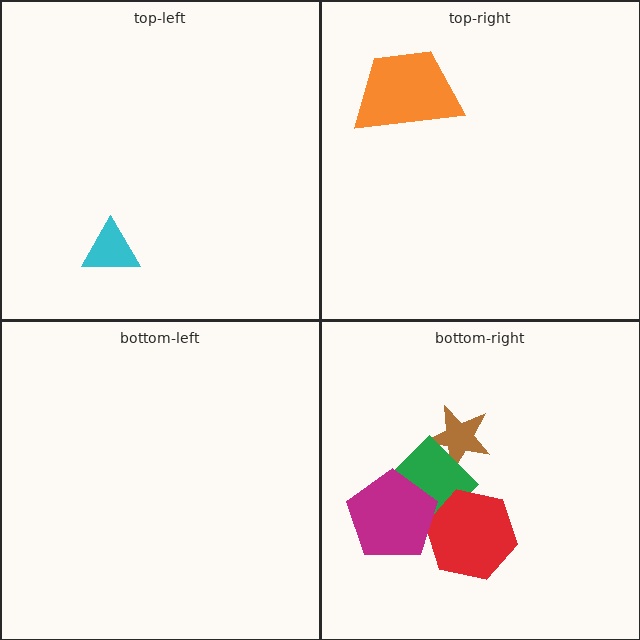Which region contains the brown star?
The bottom-right region.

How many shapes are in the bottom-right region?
4.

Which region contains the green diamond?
The bottom-right region.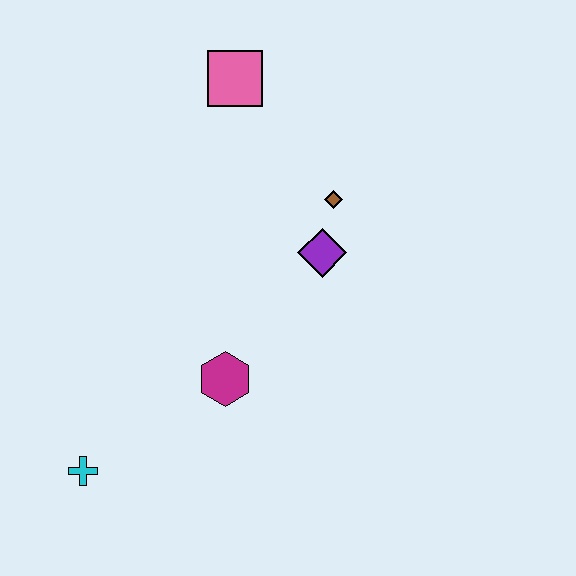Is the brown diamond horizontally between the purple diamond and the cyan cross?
No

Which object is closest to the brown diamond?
The purple diamond is closest to the brown diamond.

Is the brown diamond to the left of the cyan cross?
No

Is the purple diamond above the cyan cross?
Yes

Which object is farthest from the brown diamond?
The cyan cross is farthest from the brown diamond.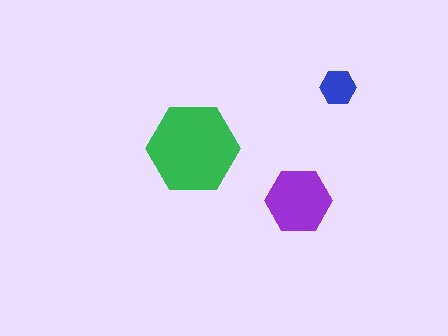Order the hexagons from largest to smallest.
the green one, the purple one, the blue one.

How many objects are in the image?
There are 3 objects in the image.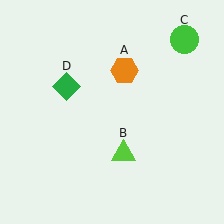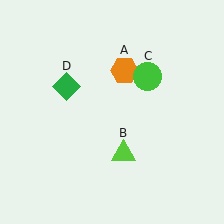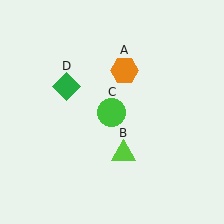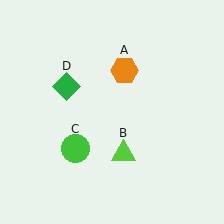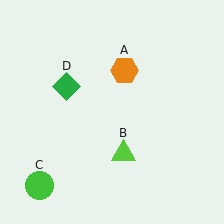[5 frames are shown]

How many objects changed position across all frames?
1 object changed position: green circle (object C).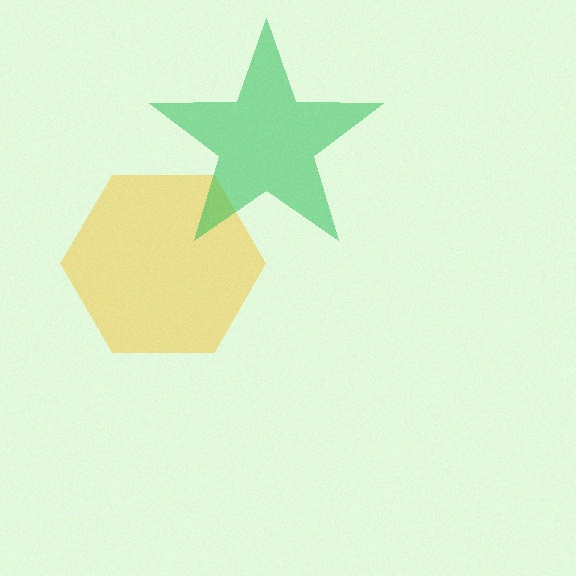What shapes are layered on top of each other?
The layered shapes are: a yellow hexagon, a green star.